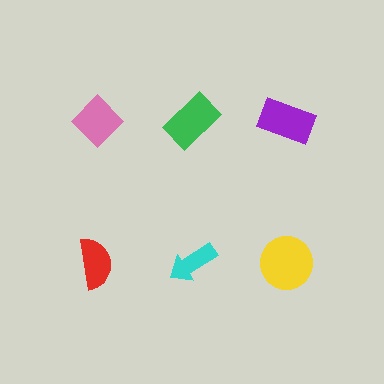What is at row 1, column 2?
A green rectangle.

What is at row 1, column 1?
A pink diamond.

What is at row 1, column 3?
A purple rectangle.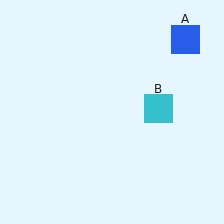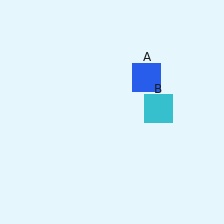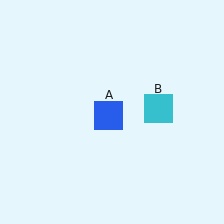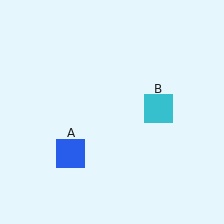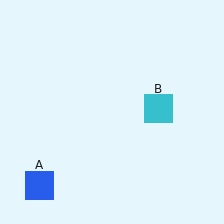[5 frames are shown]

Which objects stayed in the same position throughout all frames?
Cyan square (object B) remained stationary.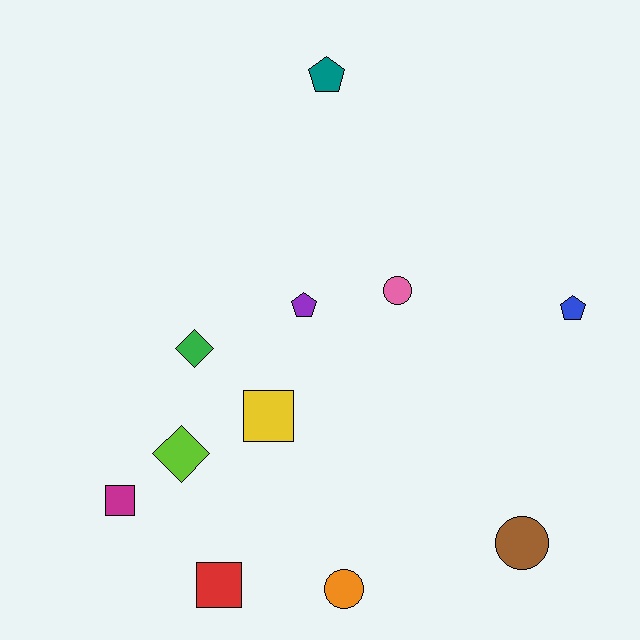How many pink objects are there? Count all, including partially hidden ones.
There is 1 pink object.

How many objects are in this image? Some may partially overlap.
There are 11 objects.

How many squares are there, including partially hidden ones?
There are 3 squares.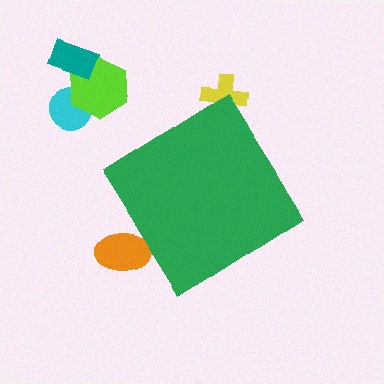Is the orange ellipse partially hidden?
Yes, the orange ellipse is partially hidden behind the green diamond.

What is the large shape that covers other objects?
A green diamond.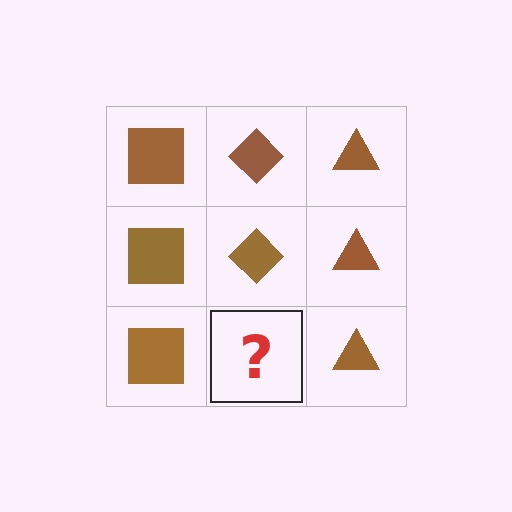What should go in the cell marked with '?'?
The missing cell should contain a brown diamond.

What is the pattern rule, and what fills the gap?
The rule is that each column has a consistent shape. The gap should be filled with a brown diamond.